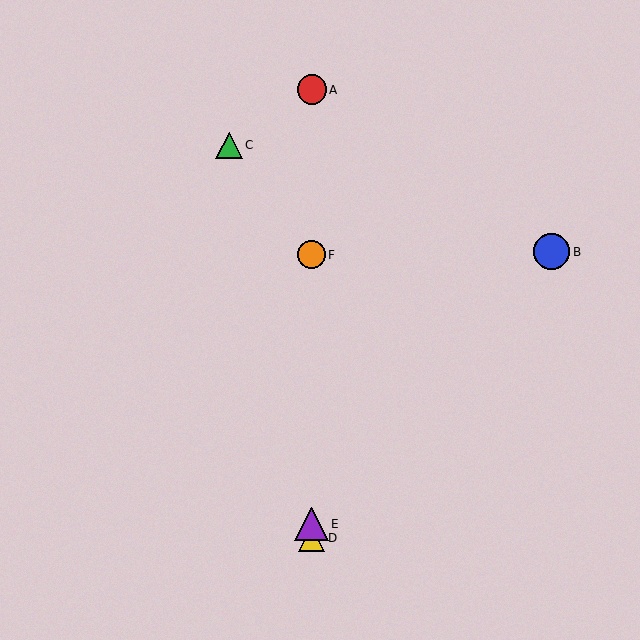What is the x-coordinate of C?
Object C is at x≈229.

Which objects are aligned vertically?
Objects A, D, E, F are aligned vertically.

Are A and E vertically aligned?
Yes, both are at x≈312.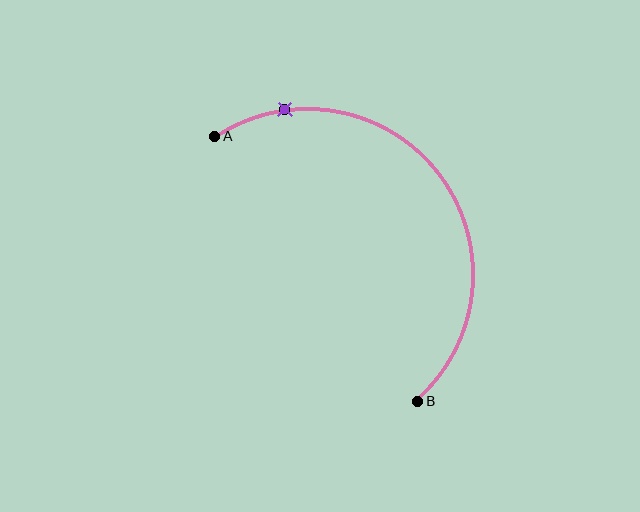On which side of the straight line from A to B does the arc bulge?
The arc bulges above and to the right of the straight line connecting A and B.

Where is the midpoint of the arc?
The arc midpoint is the point on the curve farthest from the straight line joining A and B. It sits above and to the right of that line.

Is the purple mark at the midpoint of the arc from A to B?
No. The purple mark lies on the arc but is closer to endpoint A. The arc midpoint would be at the point on the curve equidistant along the arc from both A and B.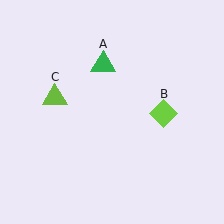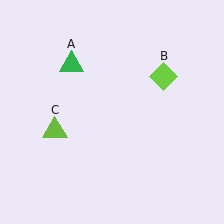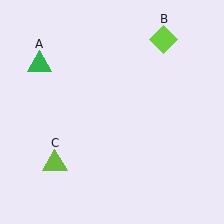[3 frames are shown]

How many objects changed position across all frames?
3 objects changed position: green triangle (object A), lime diamond (object B), lime triangle (object C).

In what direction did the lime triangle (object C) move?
The lime triangle (object C) moved down.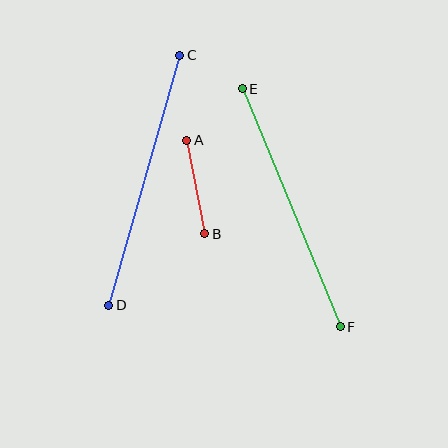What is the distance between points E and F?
The distance is approximately 257 pixels.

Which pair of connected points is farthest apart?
Points C and D are farthest apart.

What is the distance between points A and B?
The distance is approximately 95 pixels.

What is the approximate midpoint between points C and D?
The midpoint is at approximately (144, 180) pixels.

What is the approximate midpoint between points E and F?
The midpoint is at approximately (291, 208) pixels.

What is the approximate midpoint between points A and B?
The midpoint is at approximately (196, 187) pixels.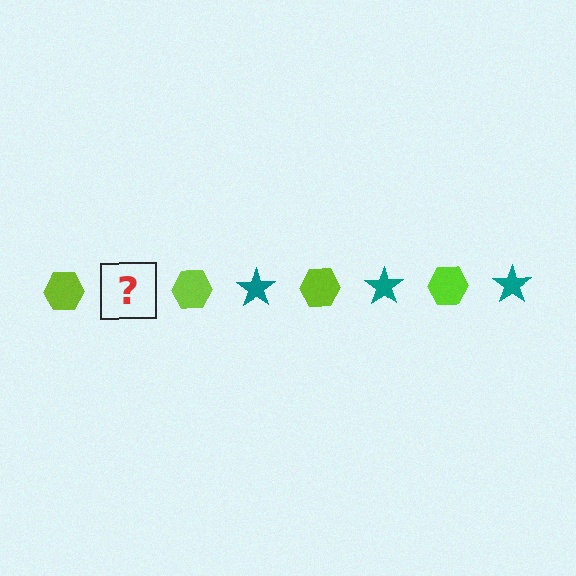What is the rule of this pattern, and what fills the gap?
The rule is that the pattern alternates between lime hexagon and teal star. The gap should be filled with a teal star.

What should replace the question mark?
The question mark should be replaced with a teal star.